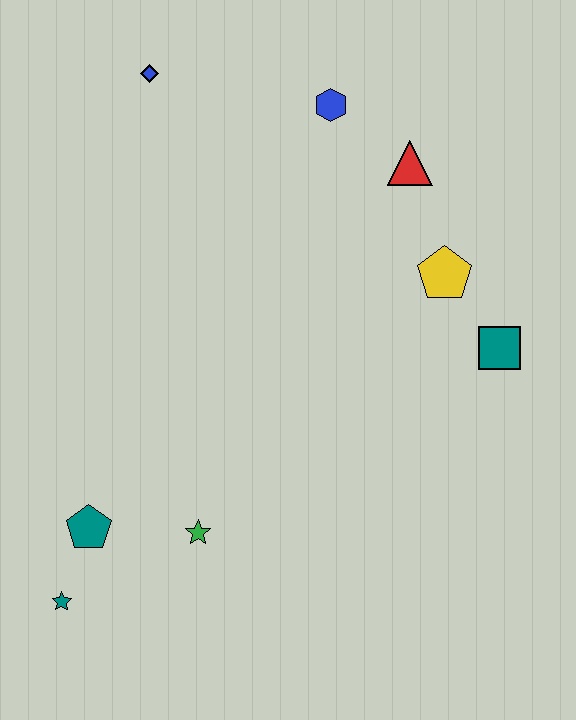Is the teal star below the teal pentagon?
Yes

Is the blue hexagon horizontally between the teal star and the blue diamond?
No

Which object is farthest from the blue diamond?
The teal star is farthest from the blue diamond.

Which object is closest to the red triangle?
The blue hexagon is closest to the red triangle.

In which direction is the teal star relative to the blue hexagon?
The teal star is below the blue hexagon.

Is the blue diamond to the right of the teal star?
Yes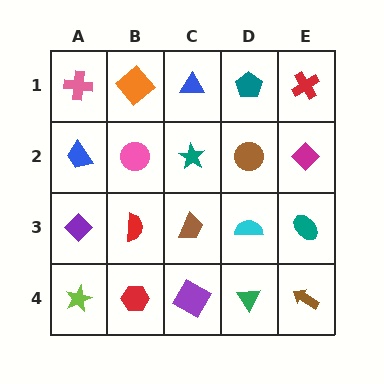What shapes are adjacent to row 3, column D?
A brown circle (row 2, column D), a green triangle (row 4, column D), a brown trapezoid (row 3, column C), a teal ellipse (row 3, column E).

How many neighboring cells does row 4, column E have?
2.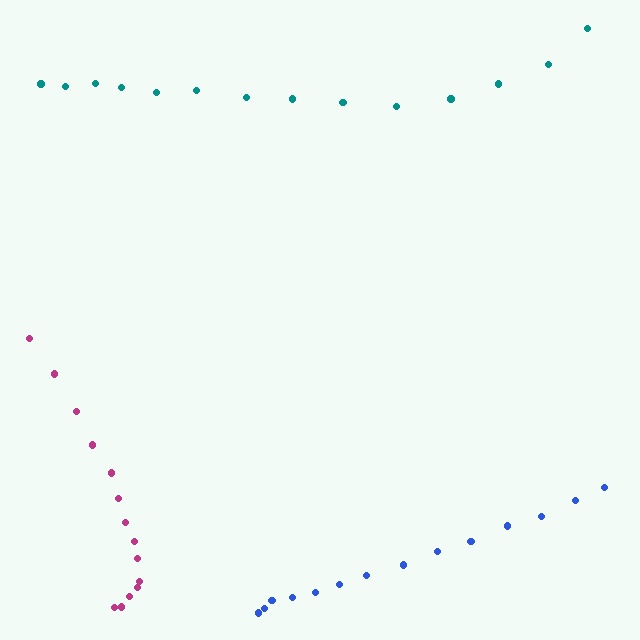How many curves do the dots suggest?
There are 3 distinct paths.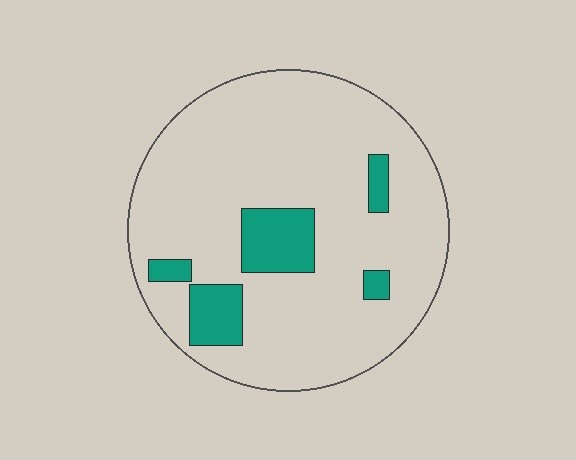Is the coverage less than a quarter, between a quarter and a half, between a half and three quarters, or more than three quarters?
Less than a quarter.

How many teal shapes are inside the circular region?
5.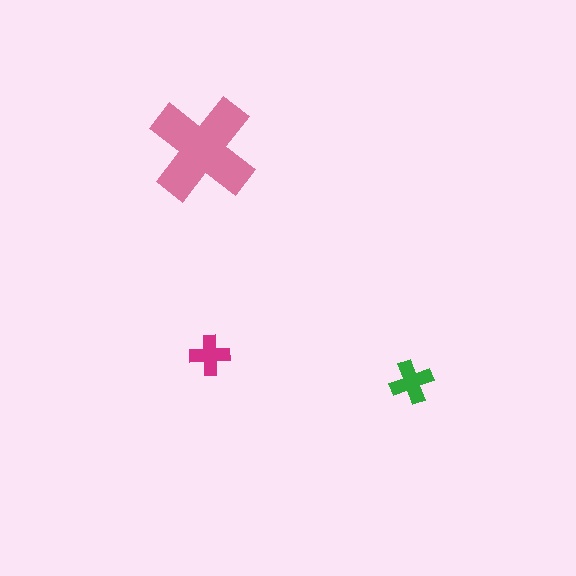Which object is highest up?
The pink cross is topmost.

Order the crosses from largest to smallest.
the pink one, the green one, the magenta one.